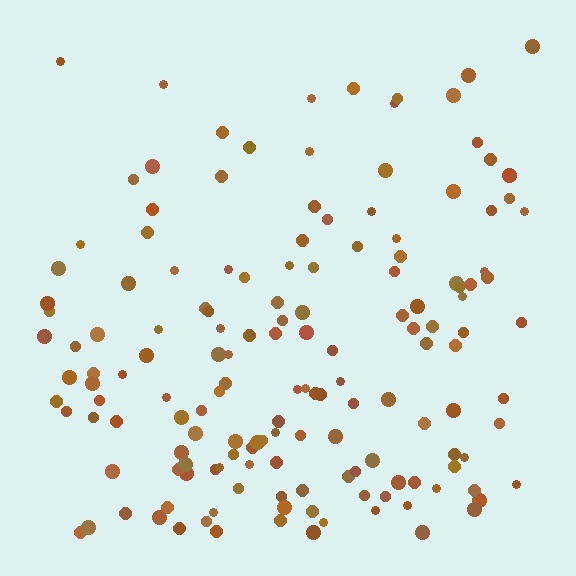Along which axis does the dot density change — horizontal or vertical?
Vertical.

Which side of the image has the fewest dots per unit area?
The top.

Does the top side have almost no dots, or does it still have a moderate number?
Still a moderate number, just noticeably fewer than the bottom.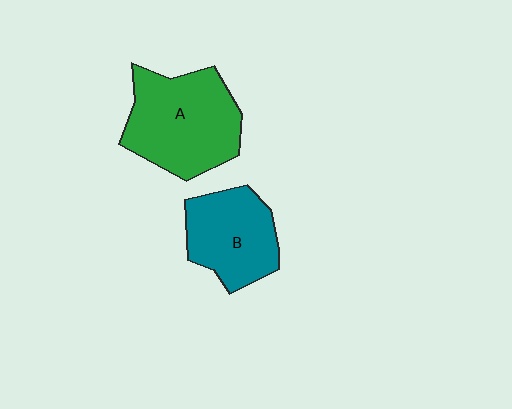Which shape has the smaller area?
Shape B (teal).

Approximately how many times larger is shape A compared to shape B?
Approximately 1.4 times.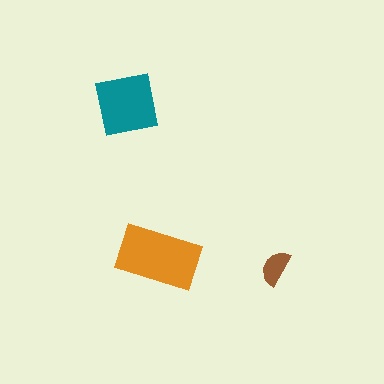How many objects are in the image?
There are 3 objects in the image.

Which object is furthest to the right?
The brown semicircle is rightmost.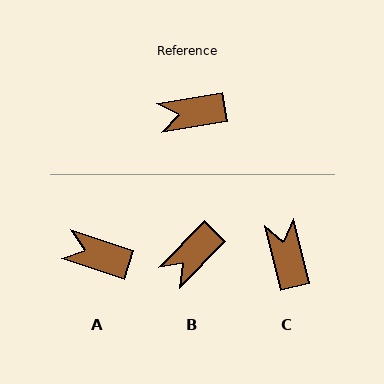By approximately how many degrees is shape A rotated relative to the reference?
Approximately 28 degrees clockwise.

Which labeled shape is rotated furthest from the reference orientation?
C, about 86 degrees away.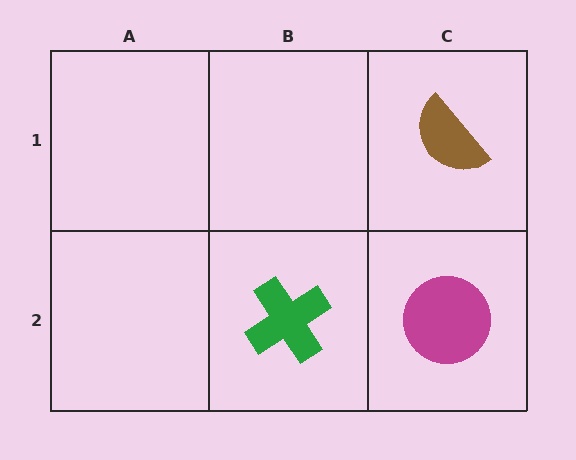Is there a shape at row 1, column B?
No, that cell is empty.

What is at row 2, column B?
A green cross.